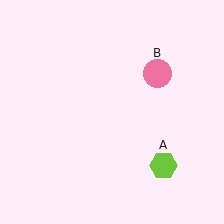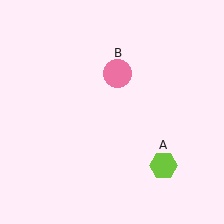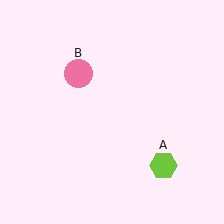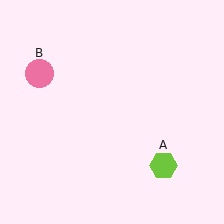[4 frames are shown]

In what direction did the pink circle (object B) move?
The pink circle (object B) moved left.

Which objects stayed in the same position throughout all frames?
Lime hexagon (object A) remained stationary.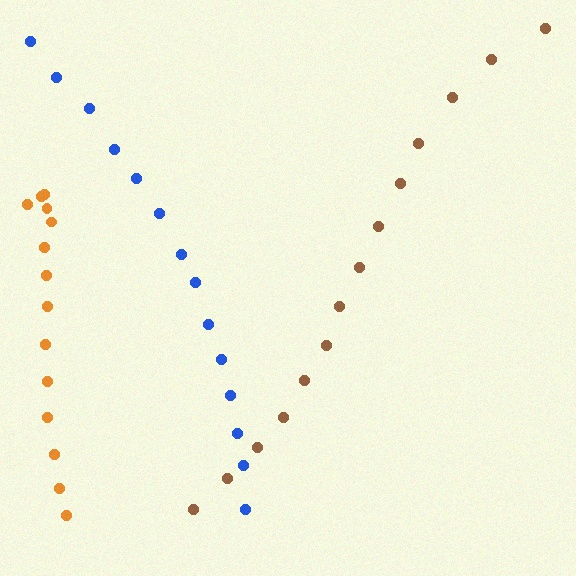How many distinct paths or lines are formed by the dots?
There are 3 distinct paths.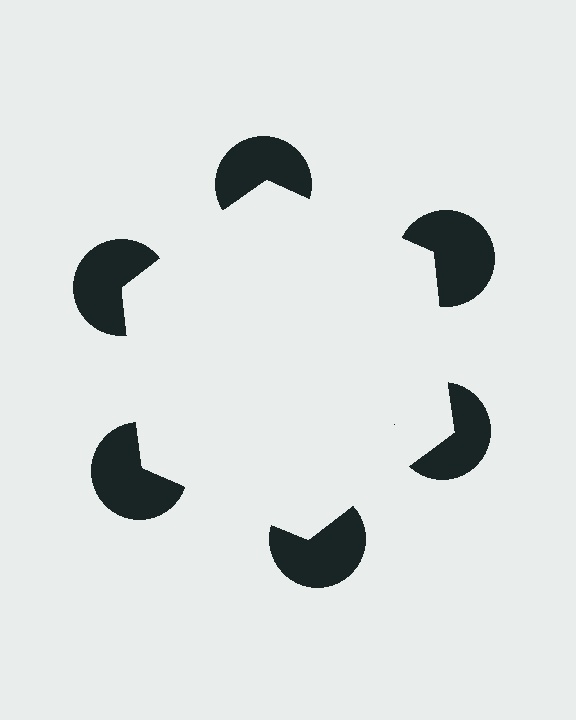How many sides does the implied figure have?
6 sides.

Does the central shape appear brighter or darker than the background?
It typically appears slightly brighter than the background, even though no actual brightness change is drawn.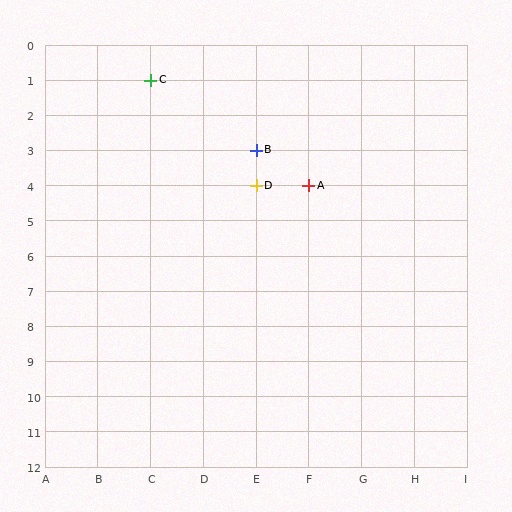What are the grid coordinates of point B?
Point B is at grid coordinates (E, 3).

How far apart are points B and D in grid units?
Points B and D are 1 row apart.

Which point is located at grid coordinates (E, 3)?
Point B is at (E, 3).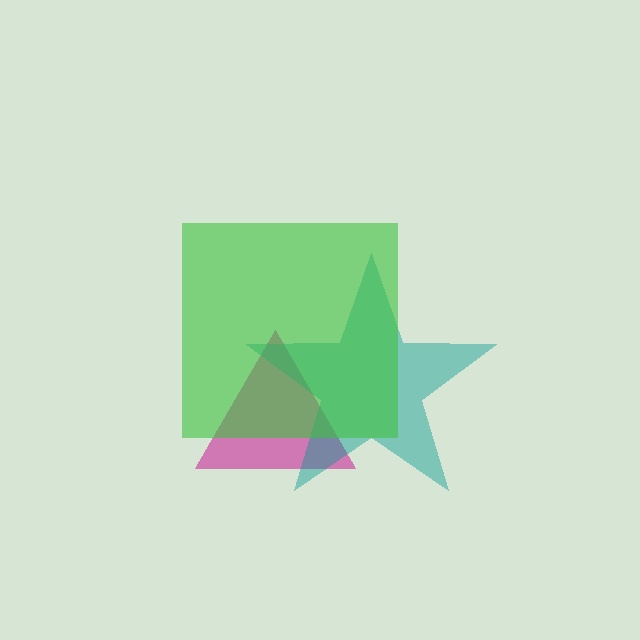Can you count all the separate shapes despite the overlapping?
Yes, there are 3 separate shapes.